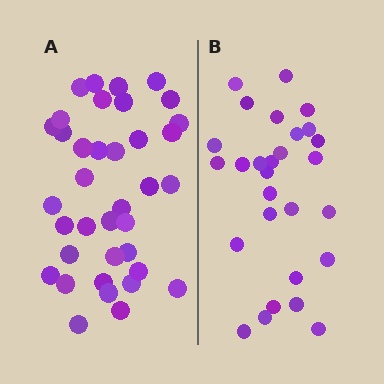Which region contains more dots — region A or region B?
Region A (the left region) has more dots.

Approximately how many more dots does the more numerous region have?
Region A has roughly 8 or so more dots than region B.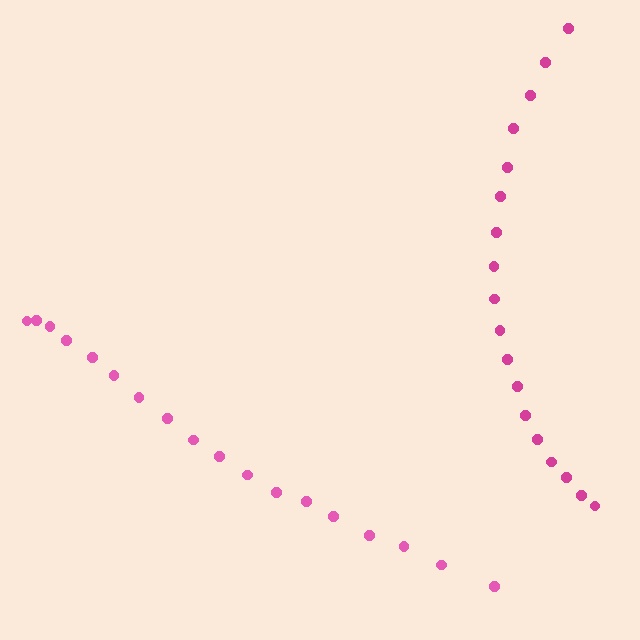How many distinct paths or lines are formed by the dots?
There are 2 distinct paths.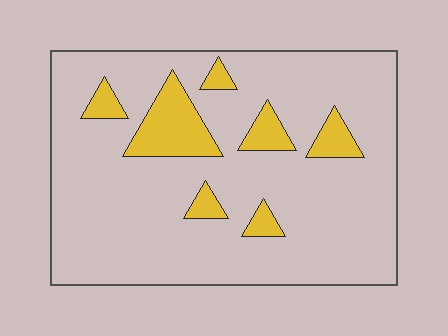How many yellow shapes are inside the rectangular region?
7.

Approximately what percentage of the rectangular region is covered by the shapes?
Approximately 15%.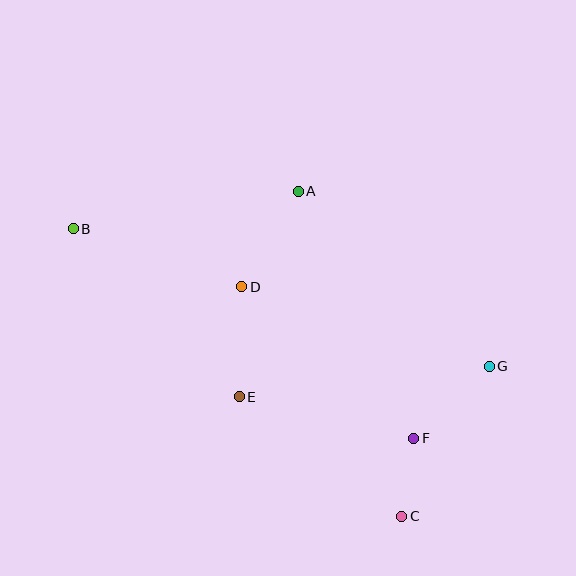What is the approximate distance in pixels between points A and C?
The distance between A and C is approximately 341 pixels.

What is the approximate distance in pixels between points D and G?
The distance between D and G is approximately 260 pixels.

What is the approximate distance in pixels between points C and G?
The distance between C and G is approximately 174 pixels.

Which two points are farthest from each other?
Points B and G are farthest from each other.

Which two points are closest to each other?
Points C and F are closest to each other.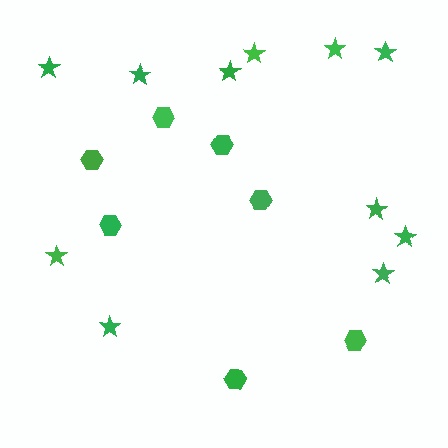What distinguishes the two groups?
There are 2 groups: one group of stars (11) and one group of hexagons (7).